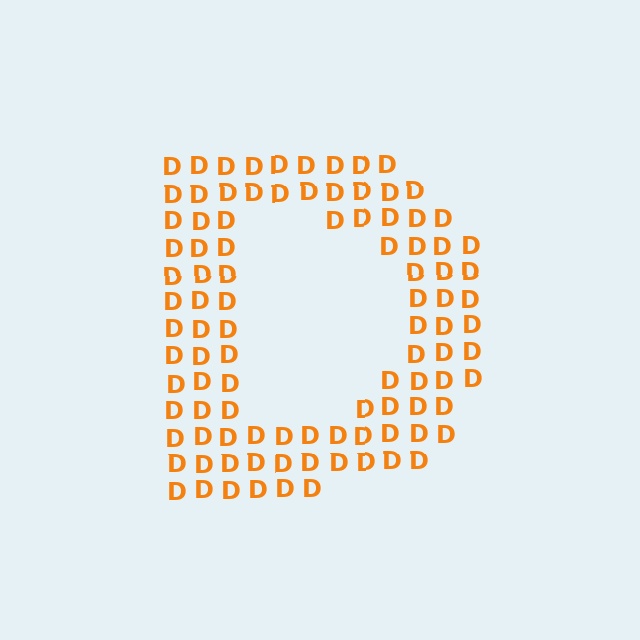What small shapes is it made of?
It is made of small letter D's.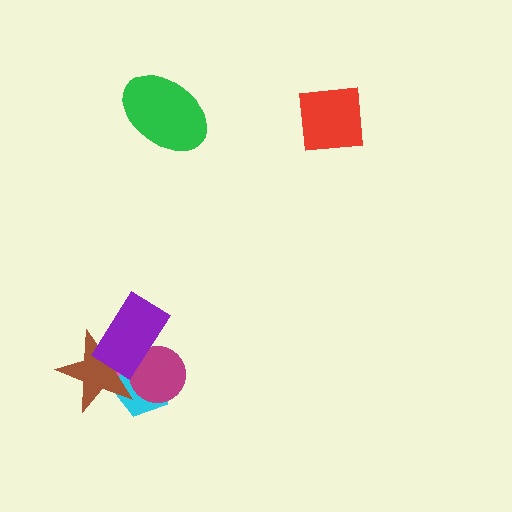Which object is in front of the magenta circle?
The purple rectangle is in front of the magenta circle.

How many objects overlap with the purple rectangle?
4 objects overlap with the purple rectangle.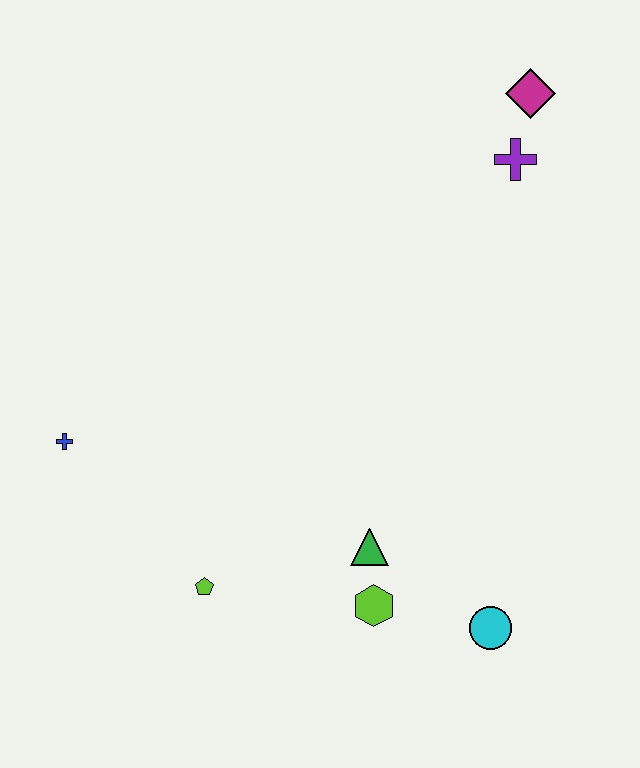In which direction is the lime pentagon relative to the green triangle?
The lime pentagon is to the left of the green triangle.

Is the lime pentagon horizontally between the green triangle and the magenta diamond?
No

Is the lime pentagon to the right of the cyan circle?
No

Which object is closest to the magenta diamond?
The purple cross is closest to the magenta diamond.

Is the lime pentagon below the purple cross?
Yes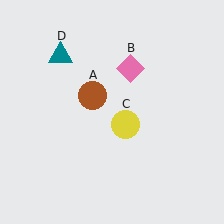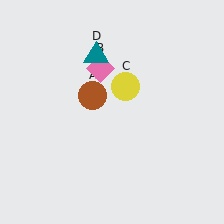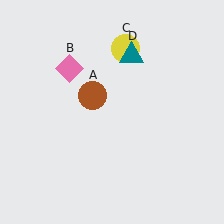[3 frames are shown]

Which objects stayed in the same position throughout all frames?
Brown circle (object A) remained stationary.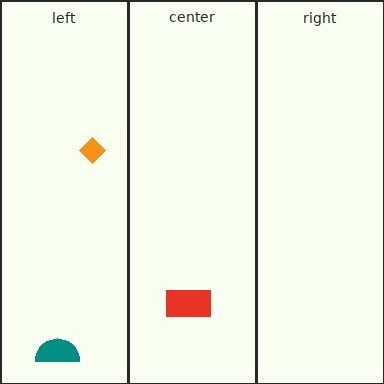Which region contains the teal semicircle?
The left region.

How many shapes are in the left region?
2.